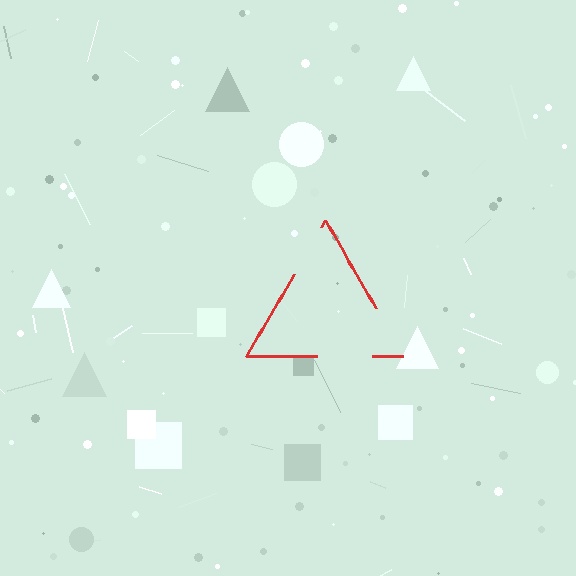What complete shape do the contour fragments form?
The contour fragments form a triangle.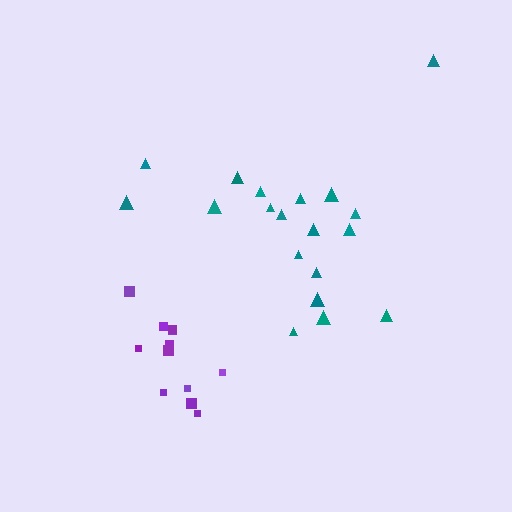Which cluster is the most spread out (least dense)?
Teal.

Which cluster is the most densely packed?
Purple.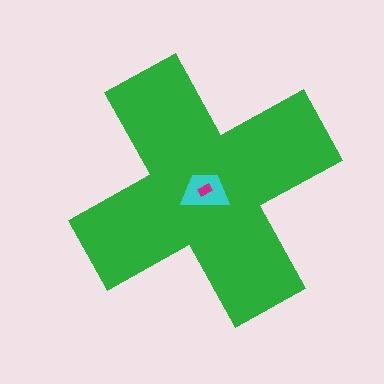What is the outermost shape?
The green cross.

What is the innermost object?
The magenta rectangle.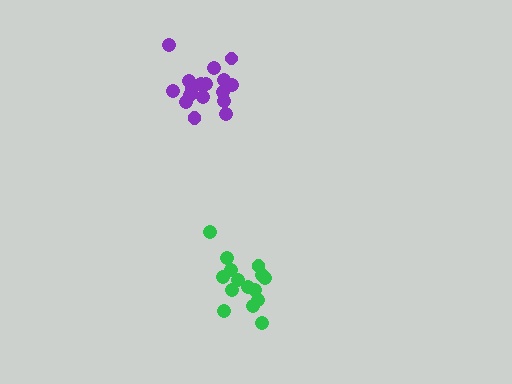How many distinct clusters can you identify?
There are 2 distinct clusters.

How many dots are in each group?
Group 1: 17 dots, Group 2: 15 dots (32 total).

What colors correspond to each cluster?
The clusters are colored: purple, green.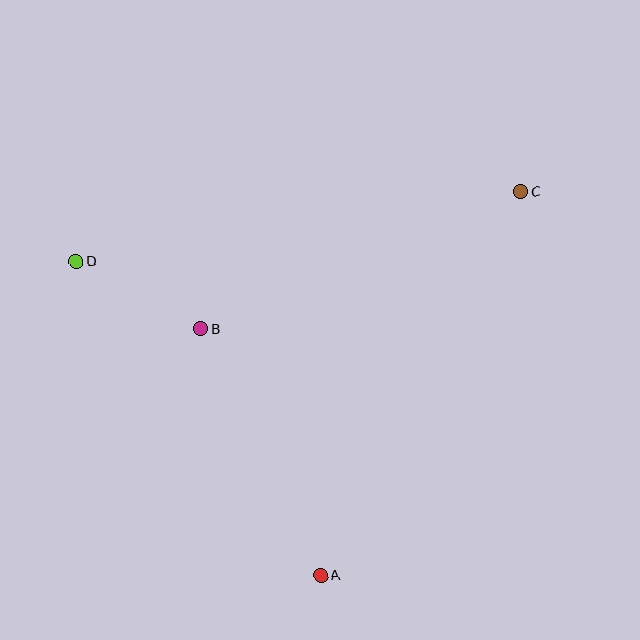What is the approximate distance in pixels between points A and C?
The distance between A and C is approximately 433 pixels.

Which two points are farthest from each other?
Points C and D are farthest from each other.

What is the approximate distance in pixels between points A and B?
The distance between A and B is approximately 274 pixels.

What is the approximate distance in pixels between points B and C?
The distance between B and C is approximately 348 pixels.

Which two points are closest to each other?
Points B and D are closest to each other.